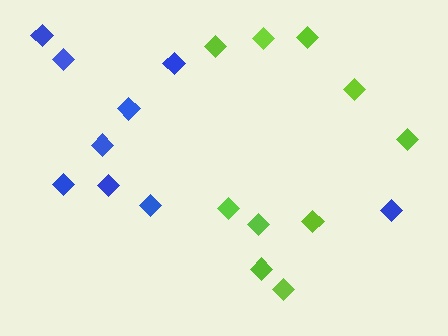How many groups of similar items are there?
There are 2 groups: one group of lime diamonds (10) and one group of blue diamonds (9).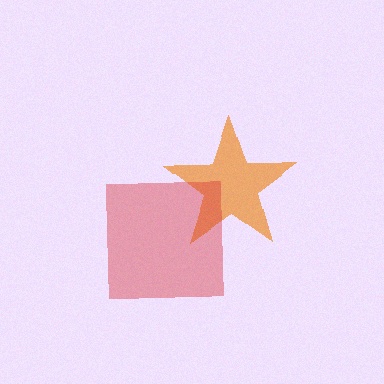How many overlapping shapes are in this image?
There are 2 overlapping shapes in the image.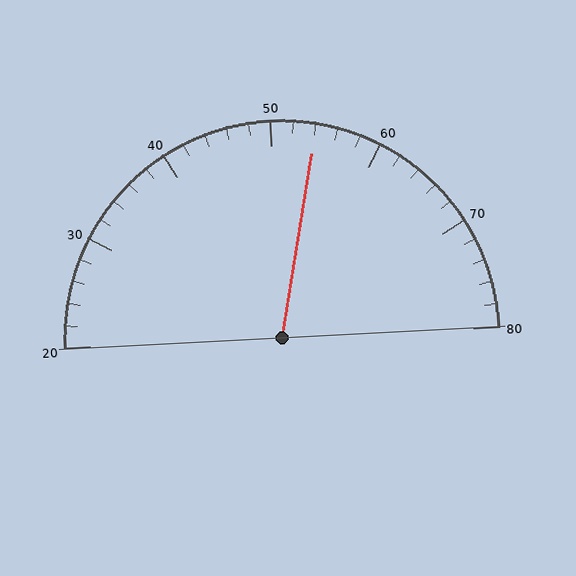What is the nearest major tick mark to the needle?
The nearest major tick mark is 50.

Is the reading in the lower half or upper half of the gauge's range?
The reading is in the upper half of the range (20 to 80).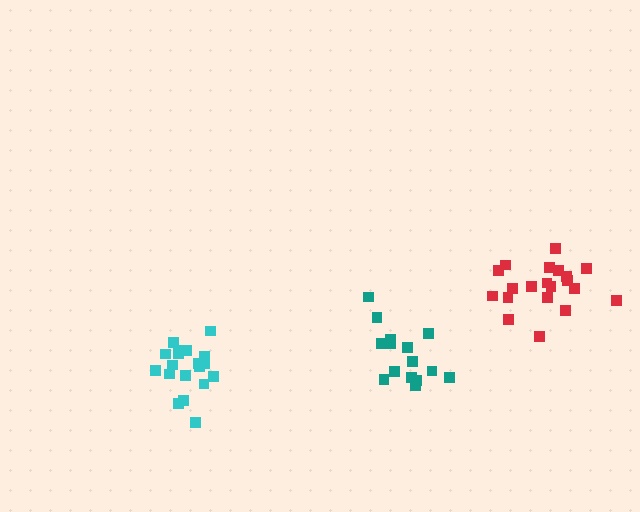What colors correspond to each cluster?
The clusters are colored: red, cyan, teal.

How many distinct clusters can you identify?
There are 3 distinct clusters.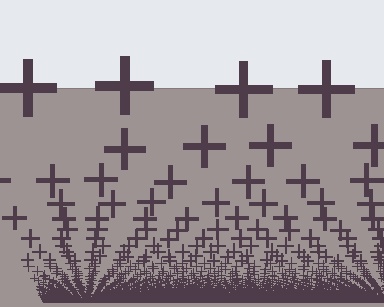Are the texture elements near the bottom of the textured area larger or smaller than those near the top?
Smaller. The gradient is inverted — elements near the bottom are smaller and denser.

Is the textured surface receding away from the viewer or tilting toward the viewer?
The surface appears to tilt toward the viewer. Texture elements get larger and sparser toward the top.